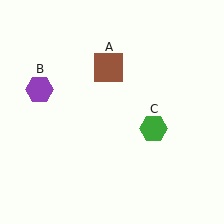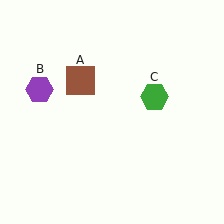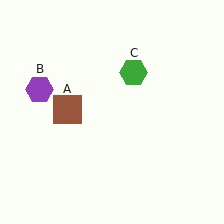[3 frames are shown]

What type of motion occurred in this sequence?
The brown square (object A), green hexagon (object C) rotated counterclockwise around the center of the scene.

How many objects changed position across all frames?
2 objects changed position: brown square (object A), green hexagon (object C).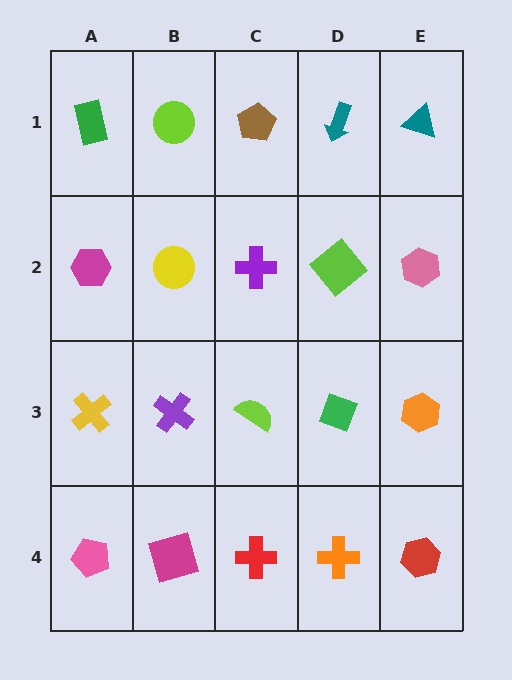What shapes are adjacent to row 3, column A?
A magenta hexagon (row 2, column A), a pink pentagon (row 4, column A), a purple cross (row 3, column B).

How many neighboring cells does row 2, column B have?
4.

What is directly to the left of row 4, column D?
A red cross.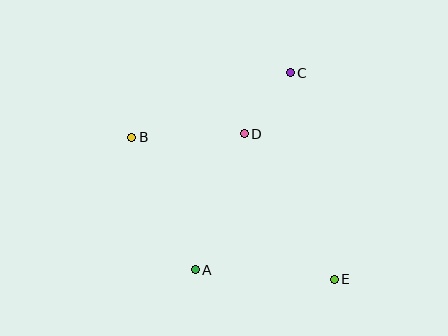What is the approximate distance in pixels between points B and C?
The distance between B and C is approximately 171 pixels.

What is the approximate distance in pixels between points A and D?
The distance between A and D is approximately 145 pixels.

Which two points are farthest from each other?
Points B and E are farthest from each other.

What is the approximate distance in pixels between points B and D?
The distance between B and D is approximately 113 pixels.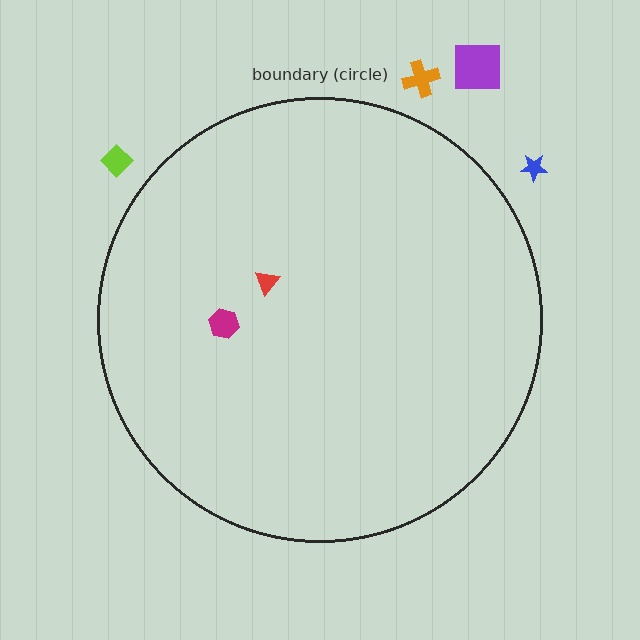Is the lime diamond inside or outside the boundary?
Outside.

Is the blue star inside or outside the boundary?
Outside.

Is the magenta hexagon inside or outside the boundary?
Inside.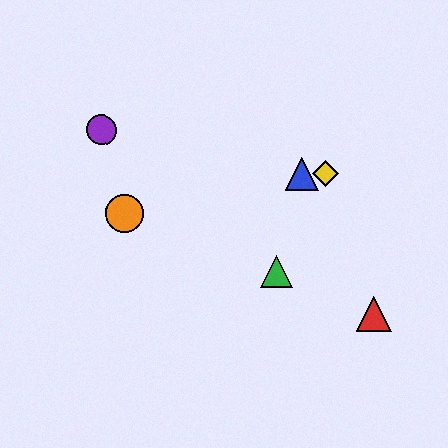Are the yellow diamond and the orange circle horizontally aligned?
No, the yellow diamond is at y≈174 and the orange circle is at y≈213.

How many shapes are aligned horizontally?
2 shapes (the blue triangle, the yellow diamond) are aligned horizontally.